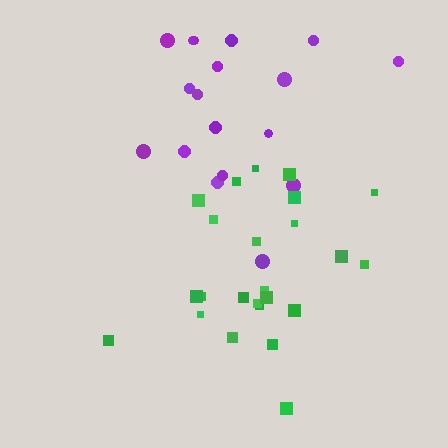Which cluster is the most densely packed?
Green.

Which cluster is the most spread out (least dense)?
Purple.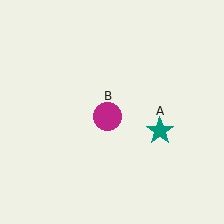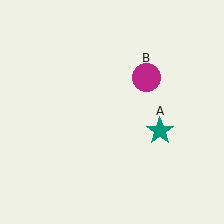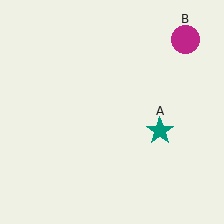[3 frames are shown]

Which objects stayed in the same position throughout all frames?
Teal star (object A) remained stationary.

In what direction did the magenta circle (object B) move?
The magenta circle (object B) moved up and to the right.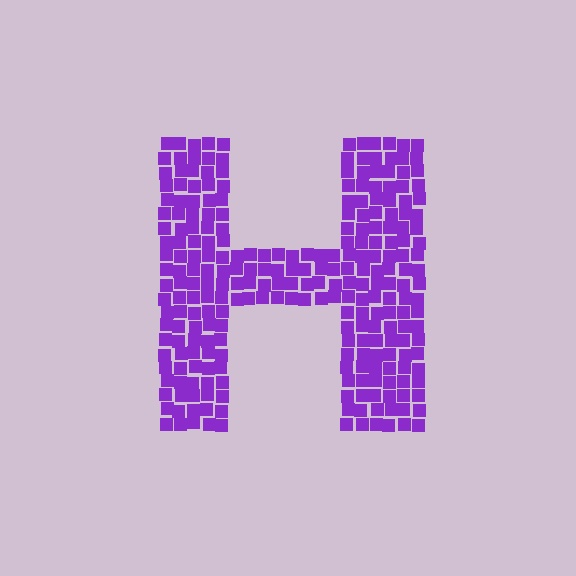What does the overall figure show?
The overall figure shows the letter H.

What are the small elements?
The small elements are squares.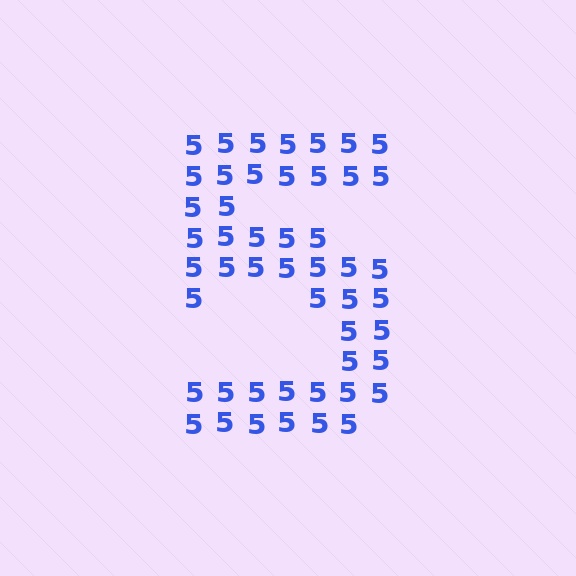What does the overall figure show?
The overall figure shows the digit 5.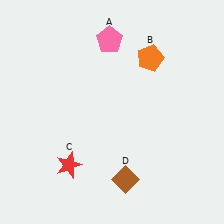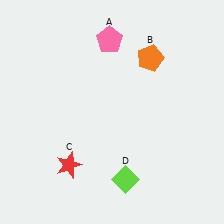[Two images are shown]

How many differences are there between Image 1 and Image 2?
There is 1 difference between the two images.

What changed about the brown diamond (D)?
In Image 1, D is brown. In Image 2, it changed to lime.